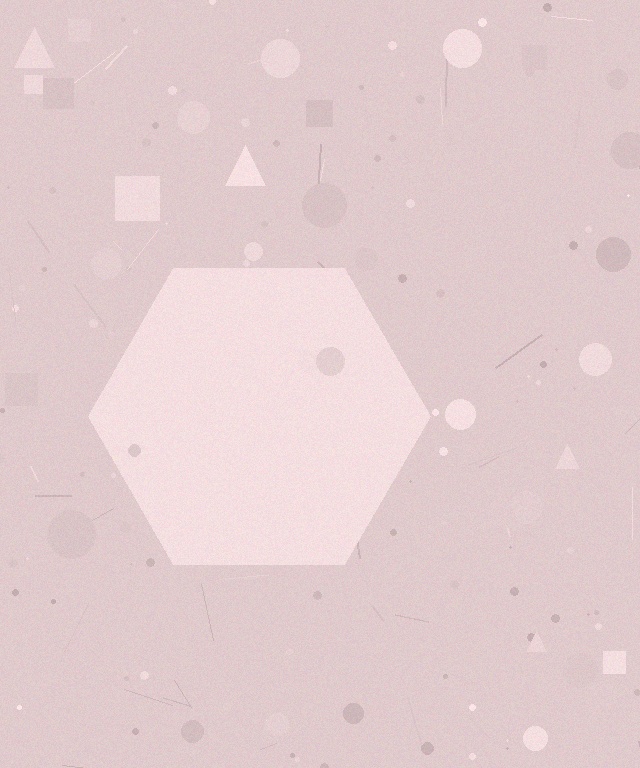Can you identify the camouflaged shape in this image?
The camouflaged shape is a hexagon.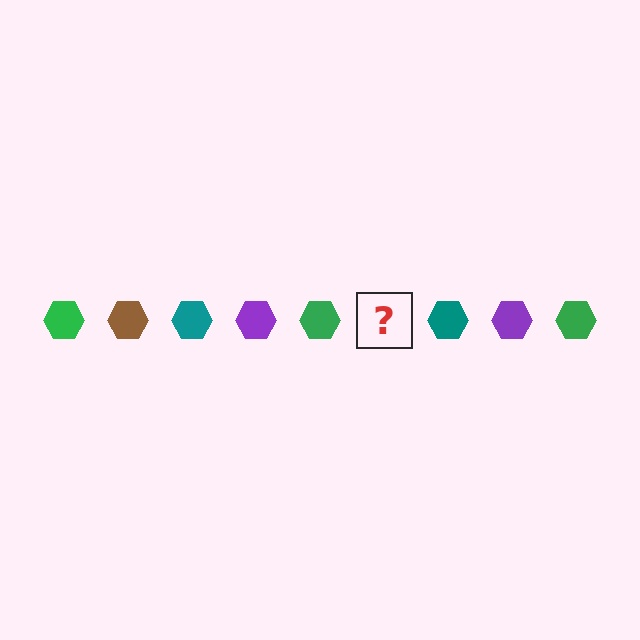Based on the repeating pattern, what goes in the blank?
The blank should be a brown hexagon.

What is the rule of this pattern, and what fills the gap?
The rule is that the pattern cycles through green, brown, teal, purple hexagons. The gap should be filled with a brown hexagon.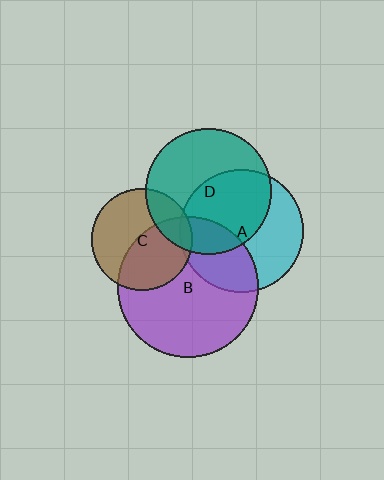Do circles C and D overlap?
Yes.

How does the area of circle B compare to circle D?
Approximately 1.2 times.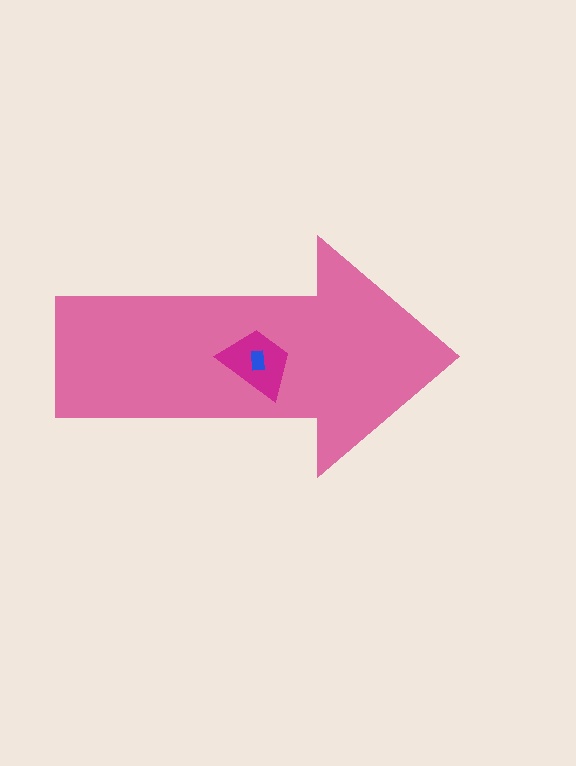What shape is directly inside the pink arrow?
The magenta trapezoid.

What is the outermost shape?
The pink arrow.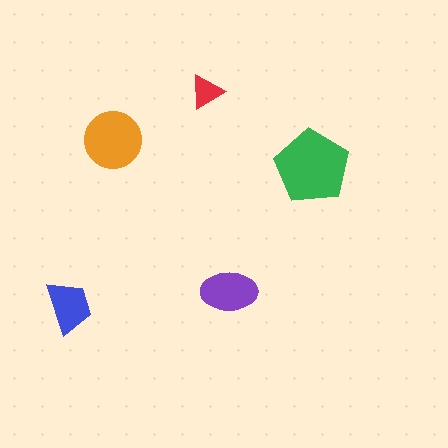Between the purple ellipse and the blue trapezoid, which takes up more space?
The purple ellipse.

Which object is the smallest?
The red triangle.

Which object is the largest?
The green pentagon.